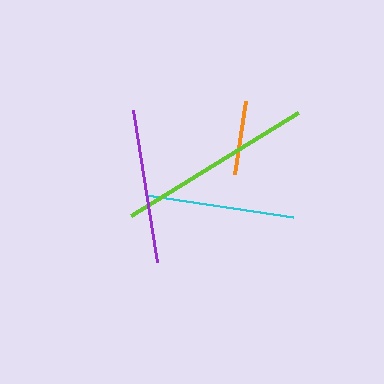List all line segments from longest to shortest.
From longest to shortest: lime, purple, cyan, orange.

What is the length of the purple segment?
The purple segment is approximately 154 pixels long.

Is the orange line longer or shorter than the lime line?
The lime line is longer than the orange line.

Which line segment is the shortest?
The orange line is the shortest at approximately 74 pixels.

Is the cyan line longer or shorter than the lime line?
The lime line is longer than the cyan line.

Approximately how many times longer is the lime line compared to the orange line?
The lime line is approximately 2.7 times the length of the orange line.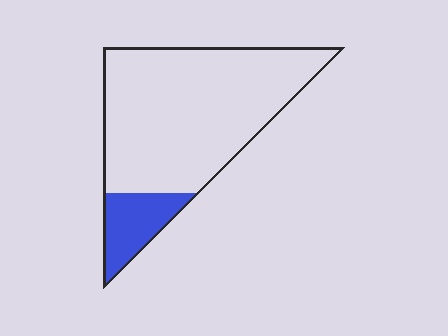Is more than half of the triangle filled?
No.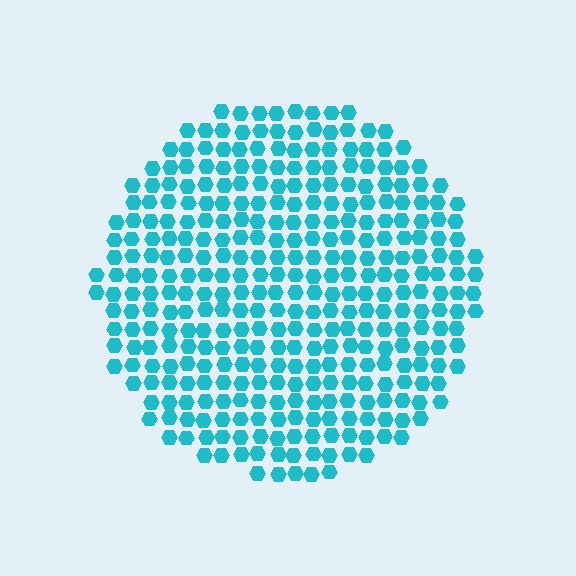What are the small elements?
The small elements are hexagons.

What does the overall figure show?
The overall figure shows a circle.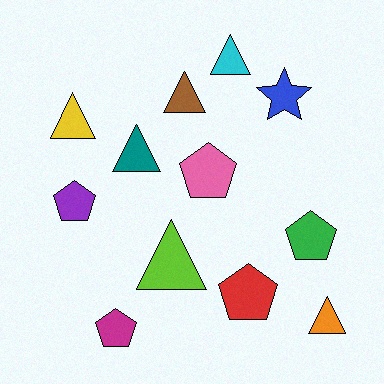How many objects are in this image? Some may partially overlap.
There are 12 objects.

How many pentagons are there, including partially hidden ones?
There are 5 pentagons.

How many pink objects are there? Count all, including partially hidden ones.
There is 1 pink object.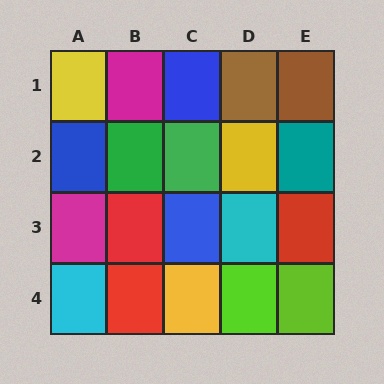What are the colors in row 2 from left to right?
Blue, green, green, yellow, teal.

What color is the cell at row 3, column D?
Cyan.